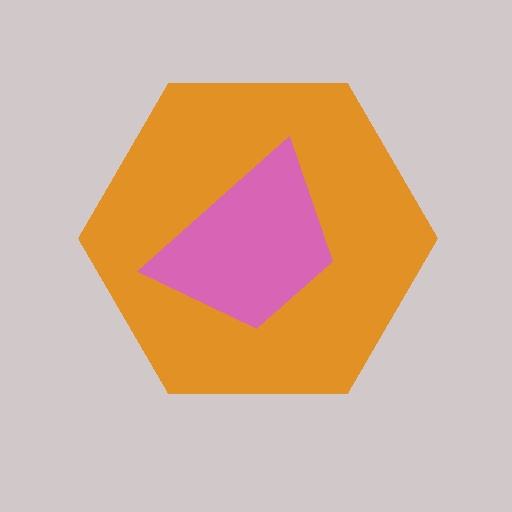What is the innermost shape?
The pink trapezoid.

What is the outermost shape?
The orange hexagon.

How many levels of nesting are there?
2.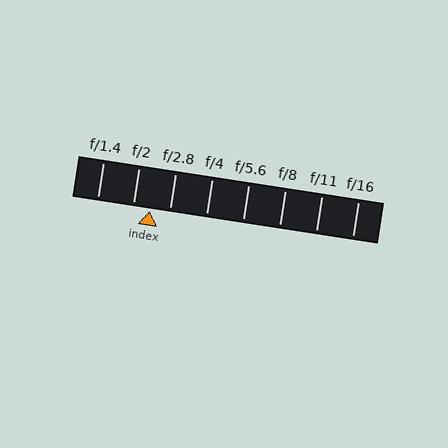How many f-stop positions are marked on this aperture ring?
There are 8 f-stop positions marked.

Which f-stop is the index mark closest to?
The index mark is closest to f/2.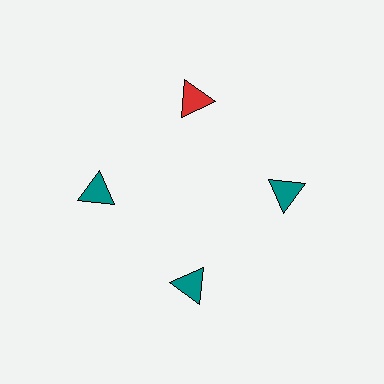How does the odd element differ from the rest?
It has a different color: red instead of teal.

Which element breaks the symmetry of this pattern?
The red triangle at roughly the 12 o'clock position breaks the symmetry. All other shapes are teal triangles.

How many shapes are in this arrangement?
There are 4 shapes arranged in a ring pattern.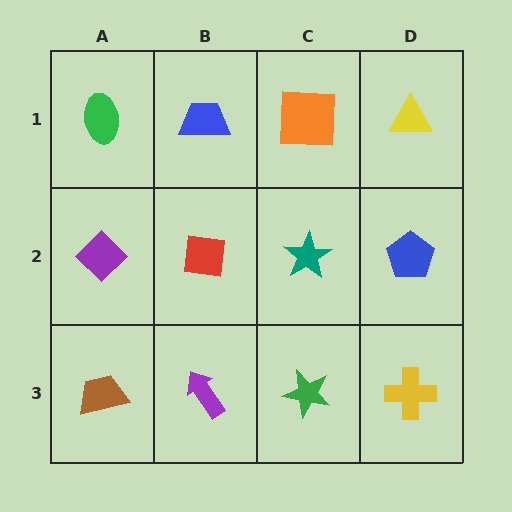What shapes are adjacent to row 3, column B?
A red square (row 2, column B), a brown trapezoid (row 3, column A), a green star (row 3, column C).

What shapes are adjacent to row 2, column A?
A green ellipse (row 1, column A), a brown trapezoid (row 3, column A), a red square (row 2, column B).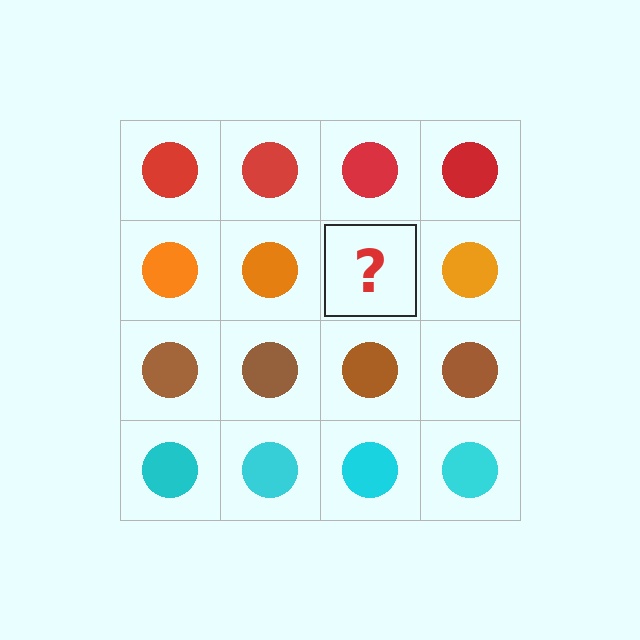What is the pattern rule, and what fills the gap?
The rule is that each row has a consistent color. The gap should be filled with an orange circle.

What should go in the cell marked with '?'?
The missing cell should contain an orange circle.